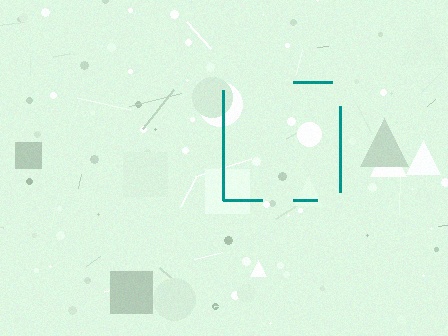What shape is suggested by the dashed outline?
The dashed outline suggests a square.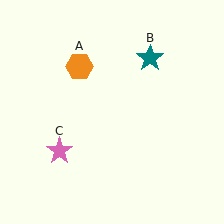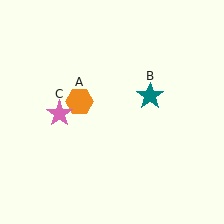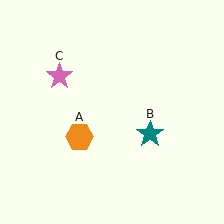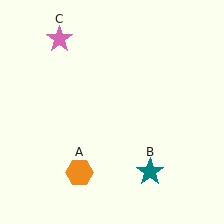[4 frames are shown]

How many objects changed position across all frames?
3 objects changed position: orange hexagon (object A), teal star (object B), pink star (object C).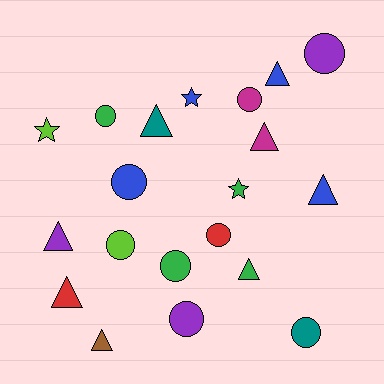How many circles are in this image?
There are 9 circles.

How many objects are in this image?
There are 20 objects.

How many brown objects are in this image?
There is 1 brown object.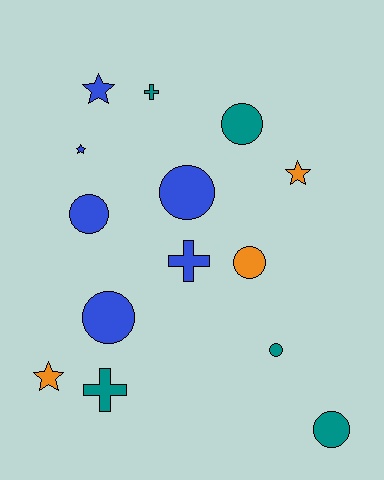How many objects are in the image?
There are 14 objects.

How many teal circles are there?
There are 3 teal circles.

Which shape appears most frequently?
Circle, with 7 objects.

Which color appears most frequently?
Blue, with 6 objects.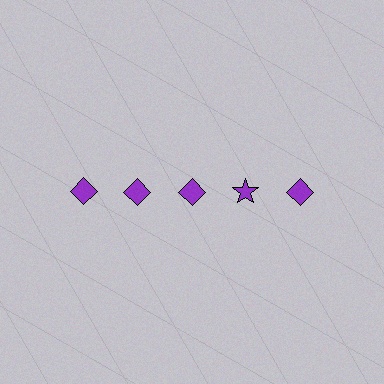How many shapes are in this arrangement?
There are 5 shapes arranged in a grid pattern.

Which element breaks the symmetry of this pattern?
The purple star in the top row, second from right column breaks the symmetry. All other shapes are purple diamonds.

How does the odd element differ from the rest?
It has a different shape: star instead of diamond.